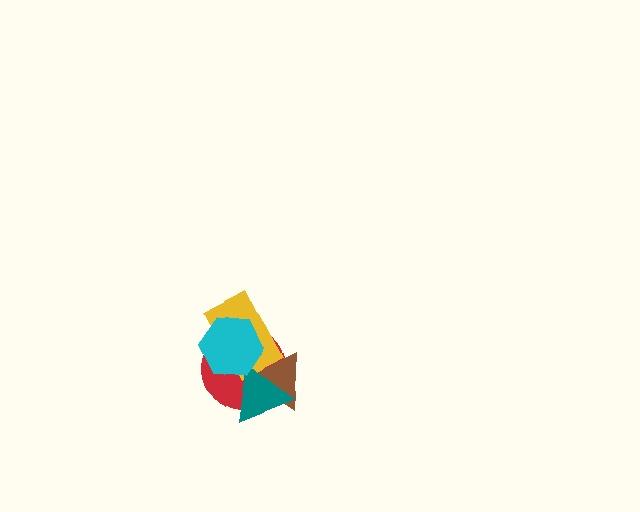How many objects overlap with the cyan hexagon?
4 objects overlap with the cyan hexagon.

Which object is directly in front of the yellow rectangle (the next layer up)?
The teal triangle is directly in front of the yellow rectangle.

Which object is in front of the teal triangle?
The cyan hexagon is in front of the teal triangle.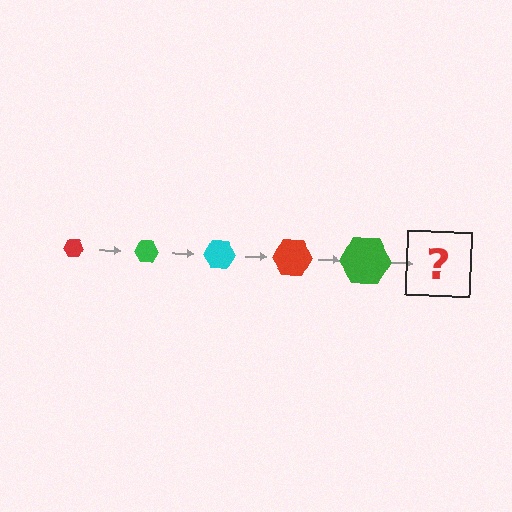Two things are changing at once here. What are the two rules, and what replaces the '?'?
The two rules are that the hexagon grows larger each step and the color cycles through red, green, and cyan. The '?' should be a cyan hexagon, larger than the previous one.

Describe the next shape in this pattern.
It should be a cyan hexagon, larger than the previous one.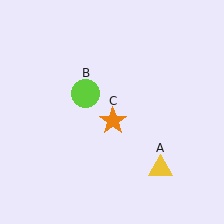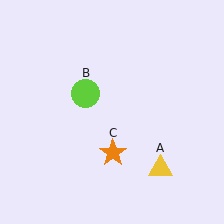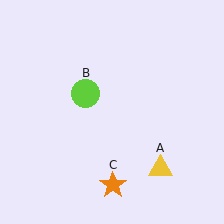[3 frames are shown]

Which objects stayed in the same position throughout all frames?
Yellow triangle (object A) and lime circle (object B) remained stationary.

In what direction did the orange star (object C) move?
The orange star (object C) moved down.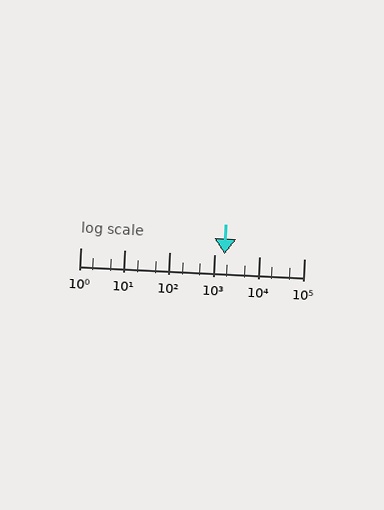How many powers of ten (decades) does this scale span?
The scale spans 5 decades, from 1 to 100000.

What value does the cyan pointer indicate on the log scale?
The pointer indicates approximately 1700.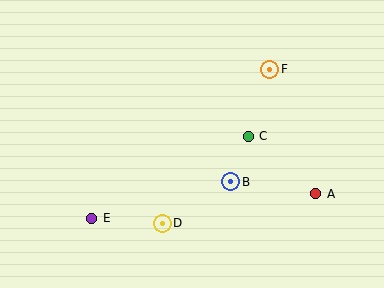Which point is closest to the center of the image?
Point B at (231, 182) is closest to the center.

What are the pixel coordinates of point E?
Point E is at (92, 218).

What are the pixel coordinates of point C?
Point C is at (248, 136).